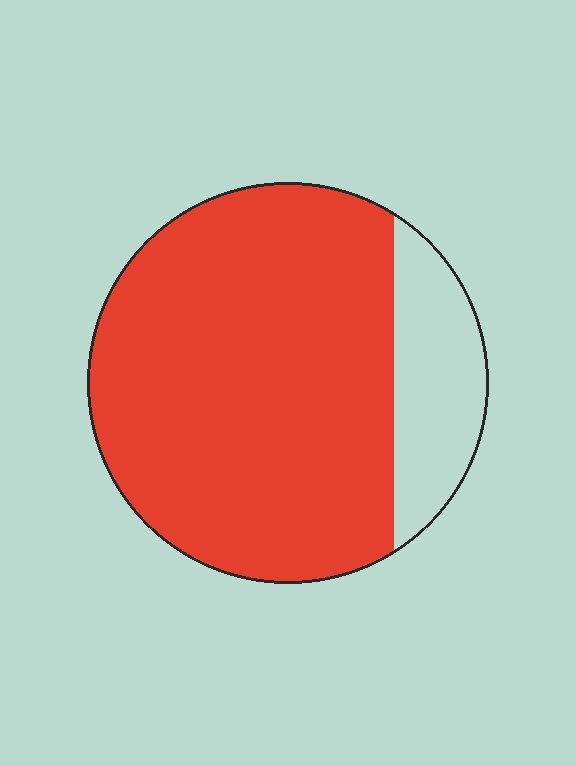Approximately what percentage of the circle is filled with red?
Approximately 80%.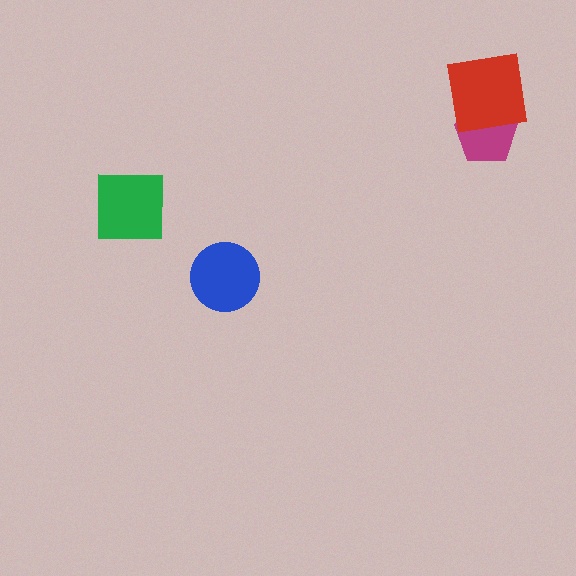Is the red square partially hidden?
No, no other shape covers it.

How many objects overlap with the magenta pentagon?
1 object overlaps with the magenta pentagon.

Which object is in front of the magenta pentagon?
The red square is in front of the magenta pentagon.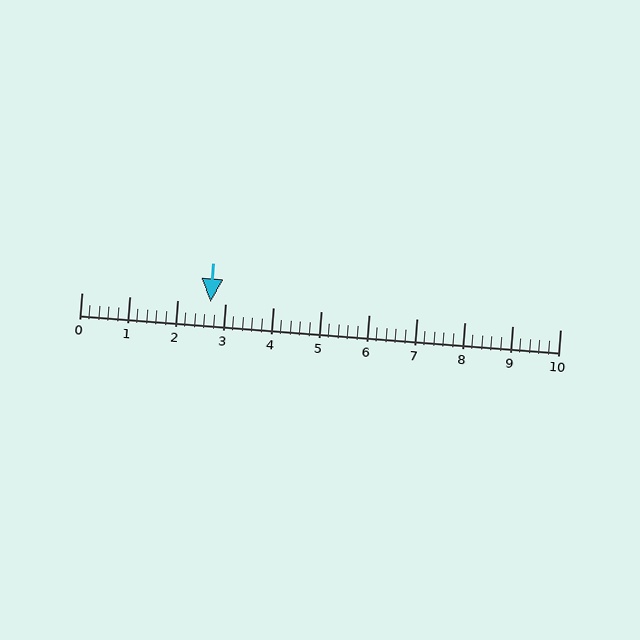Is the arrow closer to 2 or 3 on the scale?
The arrow is closer to 3.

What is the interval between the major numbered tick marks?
The major tick marks are spaced 1 units apart.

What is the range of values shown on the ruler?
The ruler shows values from 0 to 10.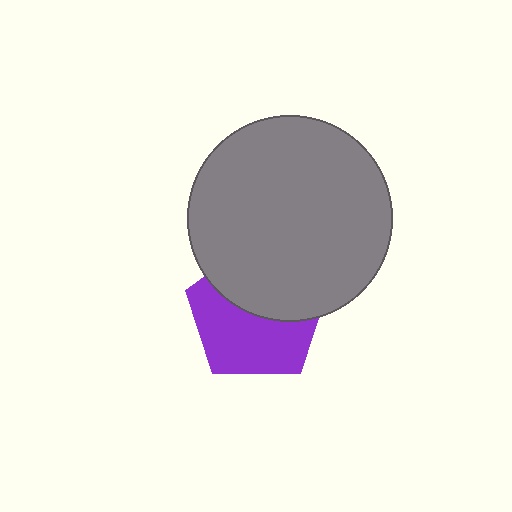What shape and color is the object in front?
The object in front is a gray circle.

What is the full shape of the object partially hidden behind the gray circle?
The partially hidden object is a purple pentagon.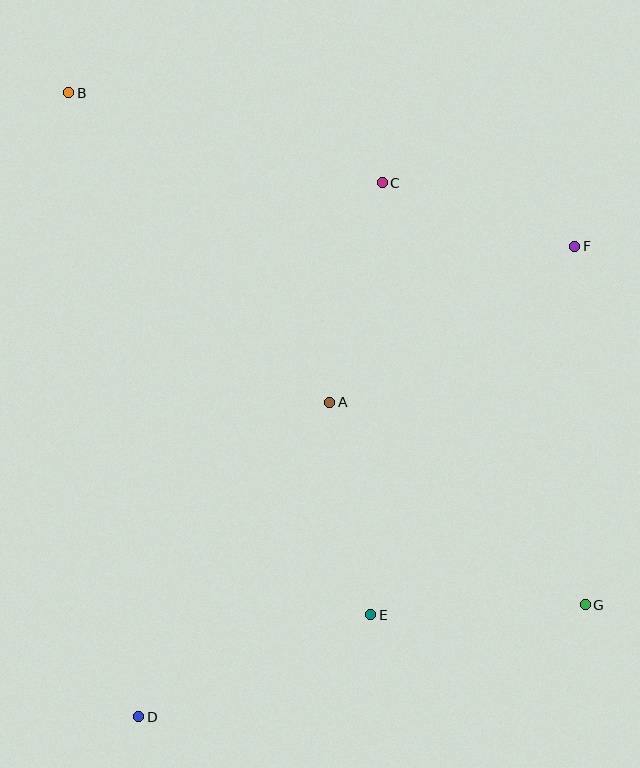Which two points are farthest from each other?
Points B and G are farthest from each other.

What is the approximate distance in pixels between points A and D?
The distance between A and D is approximately 368 pixels.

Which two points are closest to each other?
Points C and F are closest to each other.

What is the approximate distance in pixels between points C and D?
The distance between C and D is approximately 587 pixels.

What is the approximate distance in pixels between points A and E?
The distance between A and E is approximately 216 pixels.